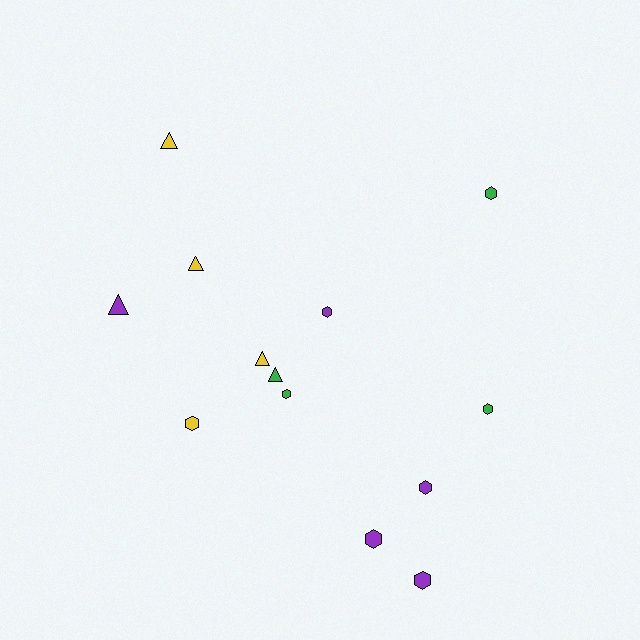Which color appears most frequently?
Purple, with 5 objects.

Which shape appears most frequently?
Hexagon, with 8 objects.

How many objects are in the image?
There are 13 objects.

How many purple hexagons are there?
There are 4 purple hexagons.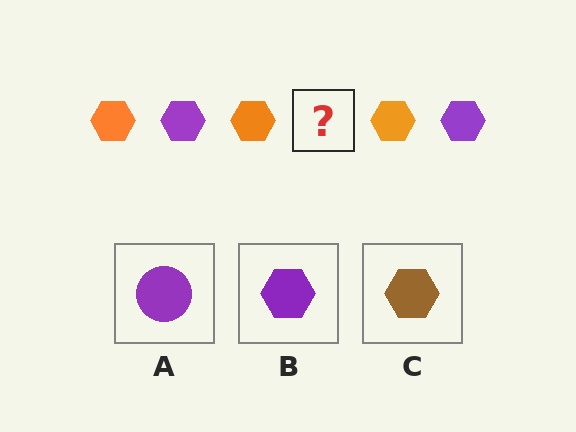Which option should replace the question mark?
Option B.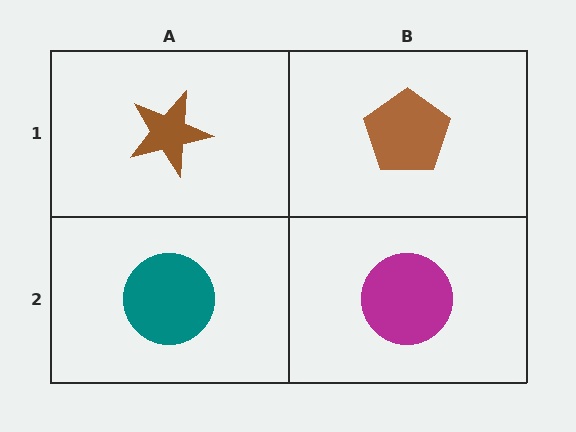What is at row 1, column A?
A brown star.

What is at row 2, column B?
A magenta circle.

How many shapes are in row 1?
2 shapes.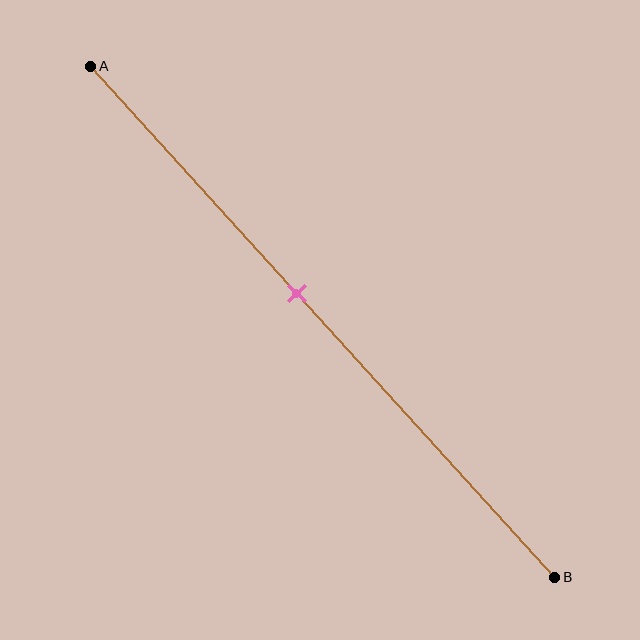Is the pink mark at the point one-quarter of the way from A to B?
No, the mark is at about 45% from A, not at the 25% one-quarter point.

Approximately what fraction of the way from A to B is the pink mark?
The pink mark is approximately 45% of the way from A to B.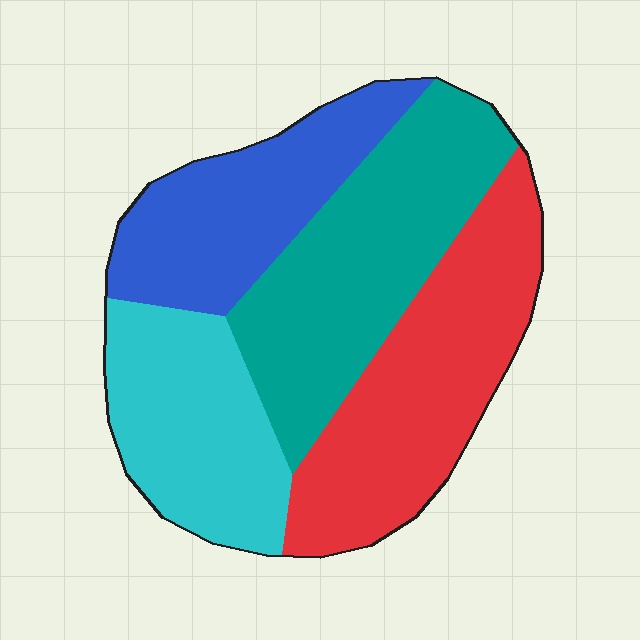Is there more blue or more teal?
Teal.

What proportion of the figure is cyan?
Cyan covers 21% of the figure.